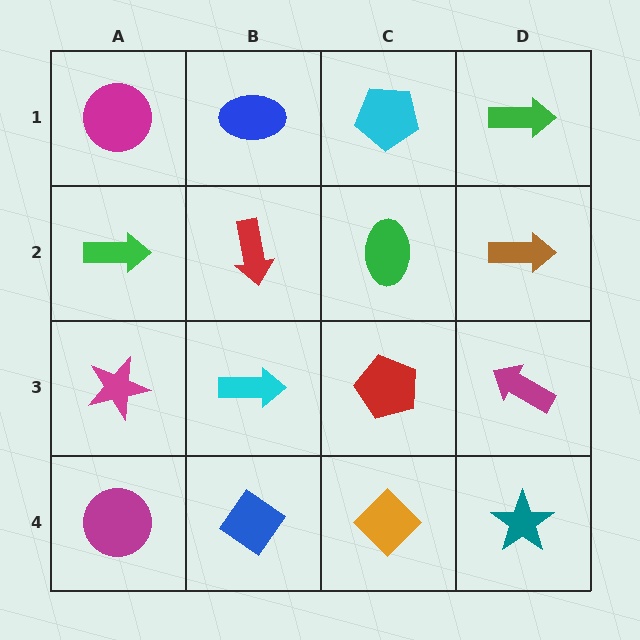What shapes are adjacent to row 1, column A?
A green arrow (row 2, column A), a blue ellipse (row 1, column B).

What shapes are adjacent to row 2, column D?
A green arrow (row 1, column D), a magenta arrow (row 3, column D), a green ellipse (row 2, column C).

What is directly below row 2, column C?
A red pentagon.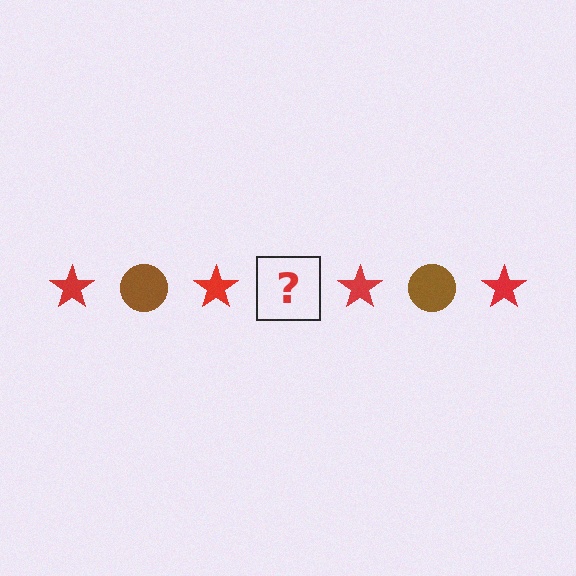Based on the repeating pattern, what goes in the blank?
The blank should be a brown circle.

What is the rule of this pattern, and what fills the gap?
The rule is that the pattern alternates between red star and brown circle. The gap should be filled with a brown circle.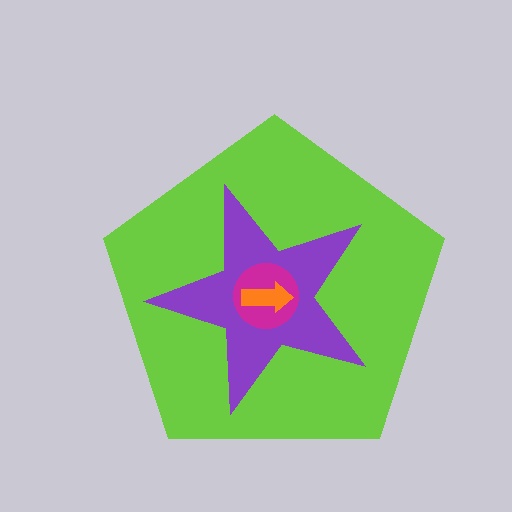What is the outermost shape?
The lime pentagon.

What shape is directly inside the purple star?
The magenta circle.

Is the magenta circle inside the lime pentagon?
Yes.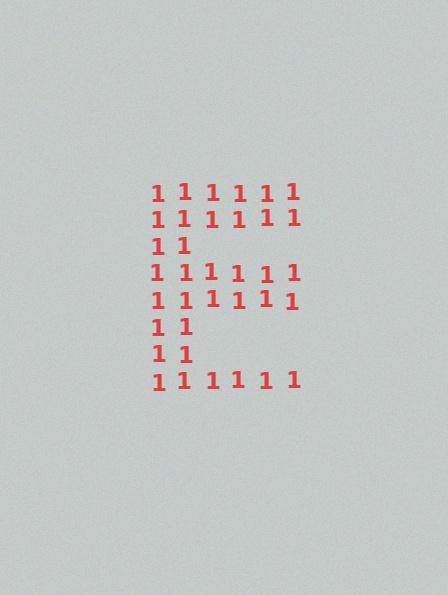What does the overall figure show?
The overall figure shows the letter E.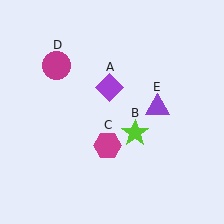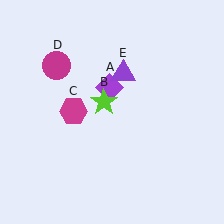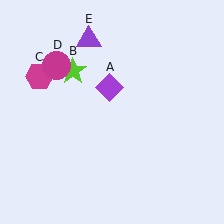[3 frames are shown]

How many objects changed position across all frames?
3 objects changed position: lime star (object B), magenta hexagon (object C), purple triangle (object E).